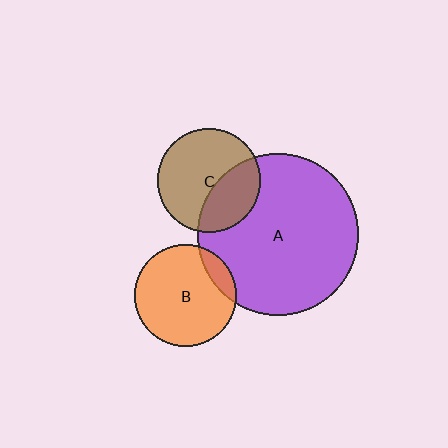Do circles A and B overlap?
Yes.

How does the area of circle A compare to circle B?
Approximately 2.5 times.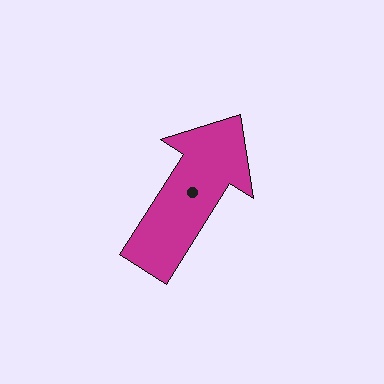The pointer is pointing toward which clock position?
Roughly 1 o'clock.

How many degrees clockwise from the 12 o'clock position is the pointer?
Approximately 32 degrees.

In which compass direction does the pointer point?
Northeast.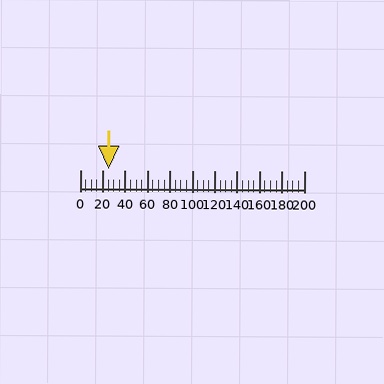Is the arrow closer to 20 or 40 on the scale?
The arrow is closer to 20.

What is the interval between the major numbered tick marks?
The major tick marks are spaced 20 units apart.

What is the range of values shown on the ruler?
The ruler shows values from 0 to 200.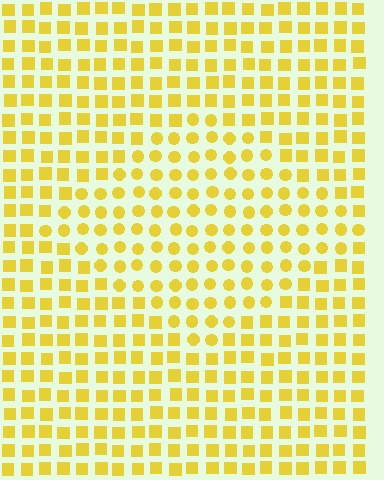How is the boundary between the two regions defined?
The boundary is defined by a change in element shape: circles inside vs. squares outside. All elements share the same color and spacing.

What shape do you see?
I see a diamond.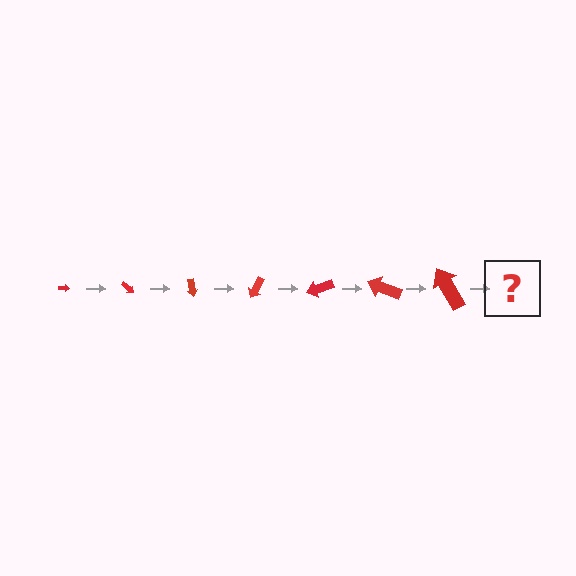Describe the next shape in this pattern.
It should be an arrow, larger than the previous one and rotated 280 degrees from the start.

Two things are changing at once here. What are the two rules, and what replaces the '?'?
The two rules are that the arrow grows larger each step and it rotates 40 degrees each step. The '?' should be an arrow, larger than the previous one and rotated 280 degrees from the start.